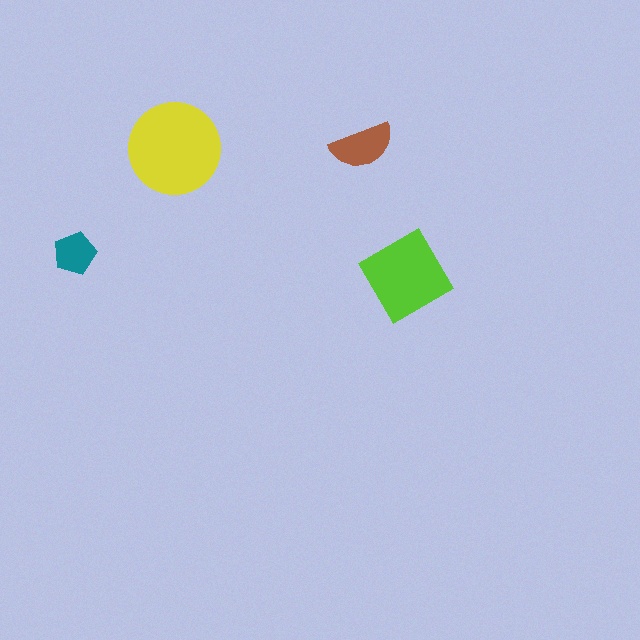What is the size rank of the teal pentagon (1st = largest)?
4th.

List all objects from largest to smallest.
The yellow circle, the lime diamond, the brown semicircle, the teal pentagon.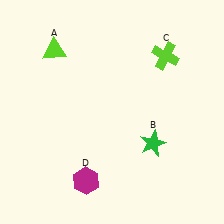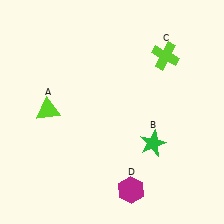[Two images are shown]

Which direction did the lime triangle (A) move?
The lime triangle (A) moved down.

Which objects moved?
The objects that moved are: the lime triangle (A), the magenta hexagon (D).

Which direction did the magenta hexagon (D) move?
The magenta hexagon (D) moved right.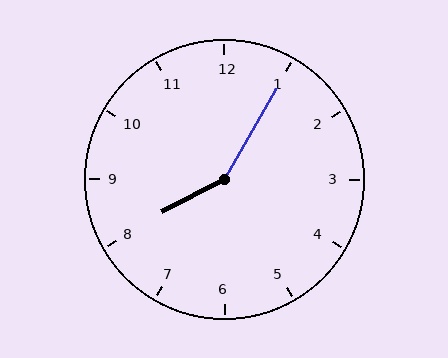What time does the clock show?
8:05.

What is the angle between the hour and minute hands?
Approximately 148 degrees.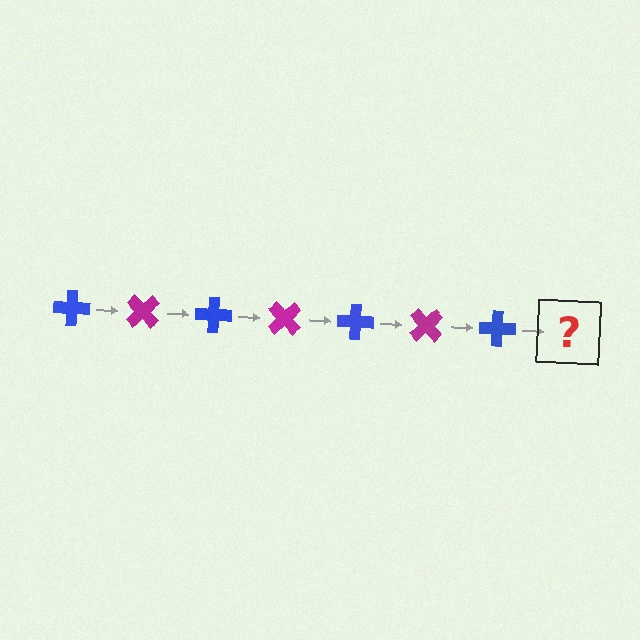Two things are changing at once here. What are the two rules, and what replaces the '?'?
The two rules are that it rotates 45 degrees each step and the color cycles through blue and magenta. The '?' should be a magenta cross, rotated 315 degrees from the start.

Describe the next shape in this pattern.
It should be a magenta cross, rotated 315 degrees from the start.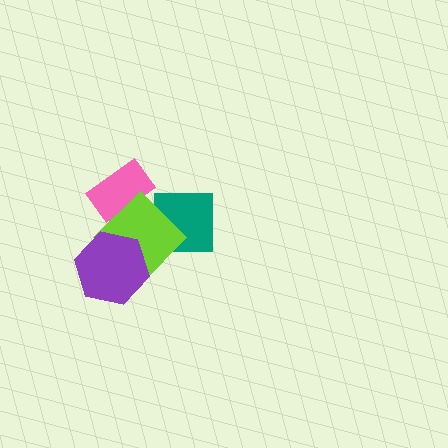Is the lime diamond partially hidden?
Yes, it is partially covered by another shape.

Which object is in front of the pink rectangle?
The lime diamond is in front of the pink rectangle.